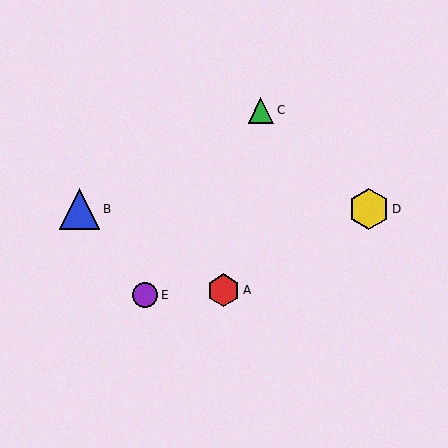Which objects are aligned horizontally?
Objects B, D are aligned horizontally.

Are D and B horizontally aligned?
Yes, both are at y≈209.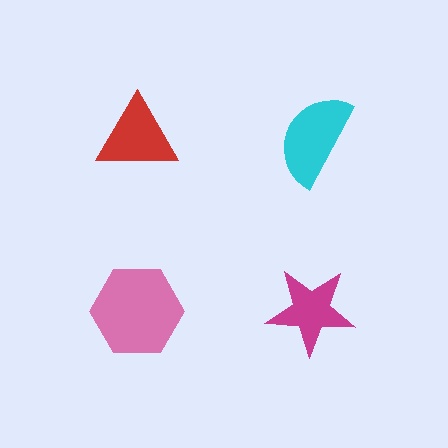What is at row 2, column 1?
A pink hexagon.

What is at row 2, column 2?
A magenta star.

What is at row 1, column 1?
A red triangle.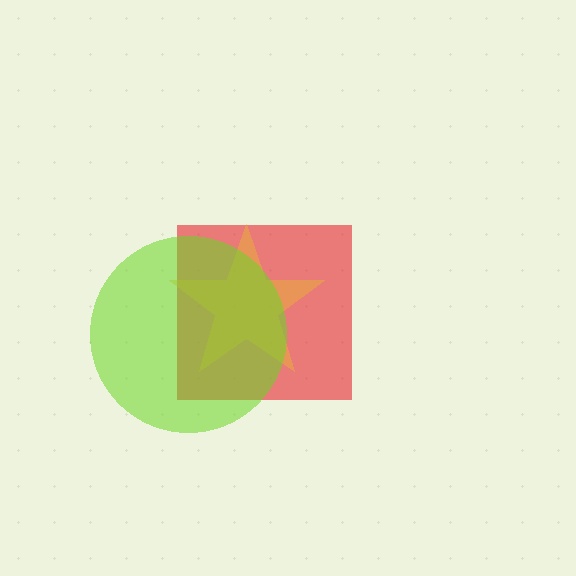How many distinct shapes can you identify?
There are 3 distinct shapes: a red square, a yellow star, a lime circle.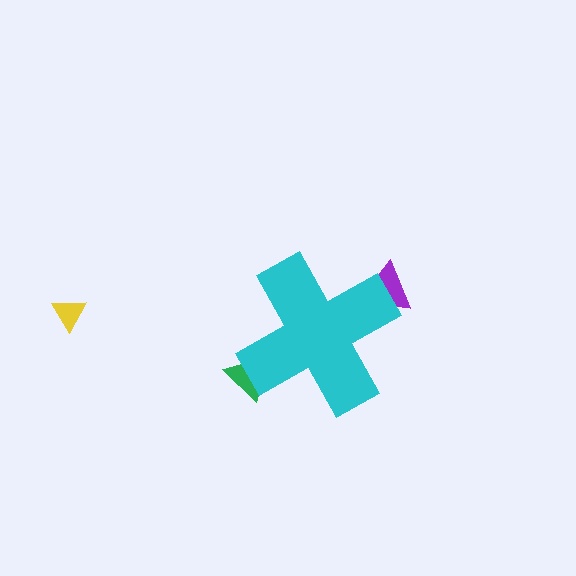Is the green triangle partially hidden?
Yes, the green triangle is partially hidden behind the cyan cross.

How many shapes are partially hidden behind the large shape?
2 shapes are partially hidden.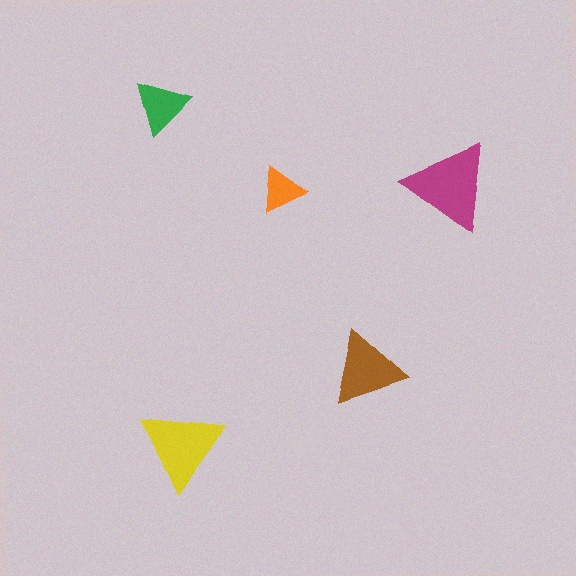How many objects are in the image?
There are 5 objects in the image.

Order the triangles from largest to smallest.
the magenta one, the yellow one, the brown one, the green one, the orange one.